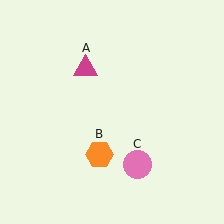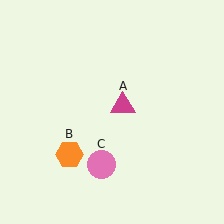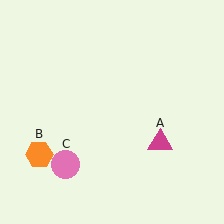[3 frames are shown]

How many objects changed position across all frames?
3 objects changed position: magenta triangle (object A), orange hexagon (object B), pink circle (object C).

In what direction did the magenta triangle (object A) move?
The magenta triangle (object A) moved down and to the right.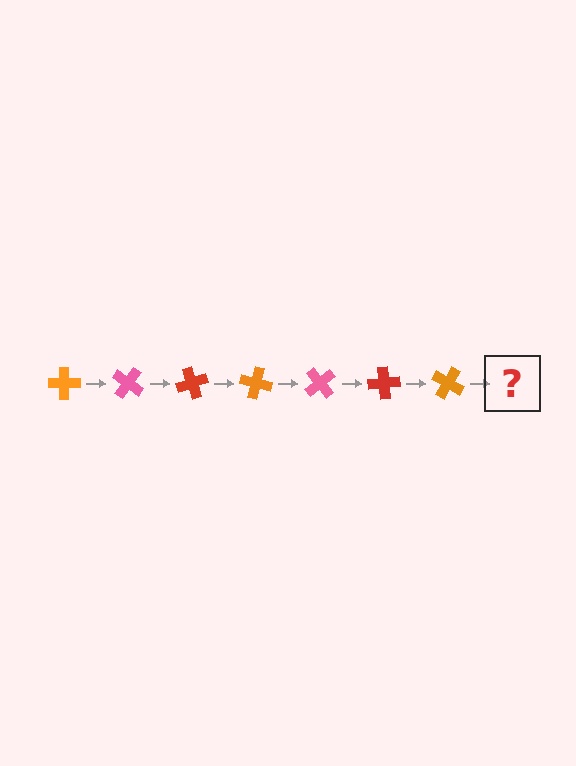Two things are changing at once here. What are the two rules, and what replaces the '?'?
The two rules are that it rotates 35 degrees each step and the color cycles through orange, pink, and red. The '?' should be a pink cross, rotated 245 degrees from the start.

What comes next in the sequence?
The next element should be a pink cross, rotated 245 degrees from the start.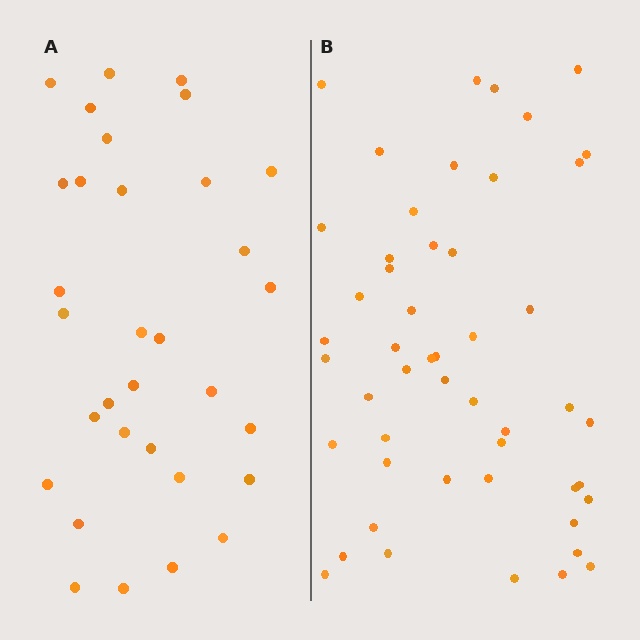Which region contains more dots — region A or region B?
Region B (the right region) has more dots.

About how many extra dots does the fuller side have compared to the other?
Region B has approximately 20 more dots than region A.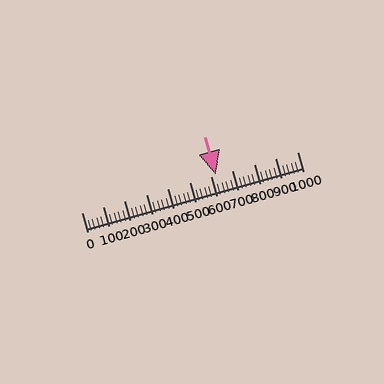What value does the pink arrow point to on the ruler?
The pink arrow points to approximately 623.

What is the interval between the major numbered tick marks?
The major tick marks are spaced 100 units apart.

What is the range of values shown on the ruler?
The ruler shows values from 0 to 1000.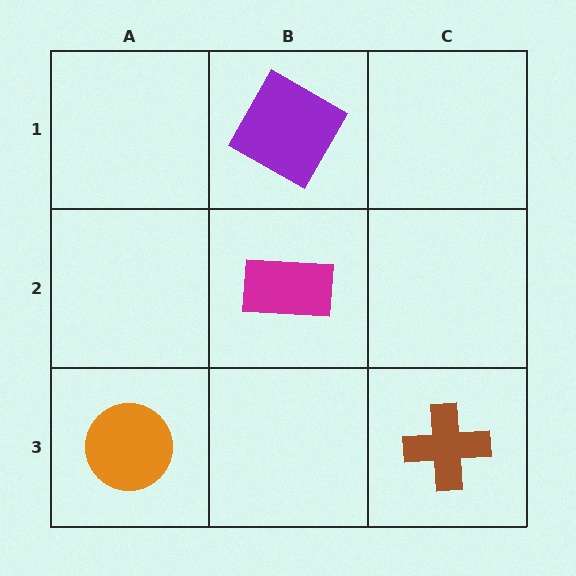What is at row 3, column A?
An orange circle.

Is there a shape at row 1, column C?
No, that cell is empty.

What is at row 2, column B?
A magenta rectangle.